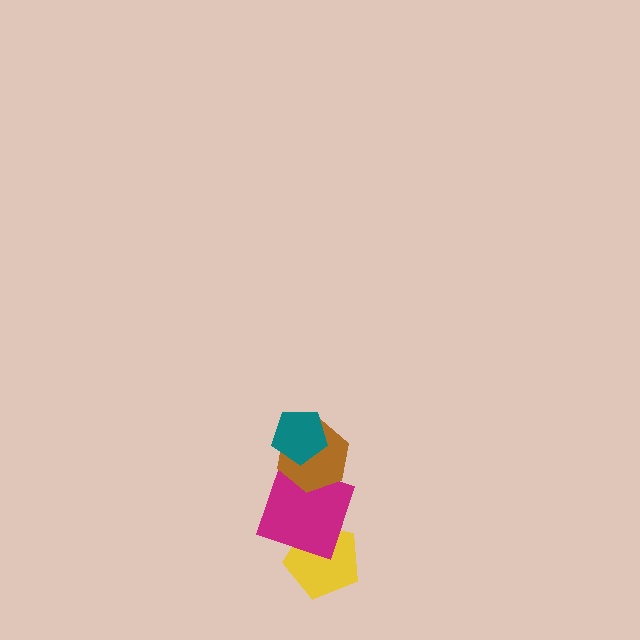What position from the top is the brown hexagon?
The brown hexagon is 2nd from the top.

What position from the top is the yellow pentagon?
The yellow pentagon is 4th from the top.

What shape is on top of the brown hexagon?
The teal pentagon is on top of the brown hexagon.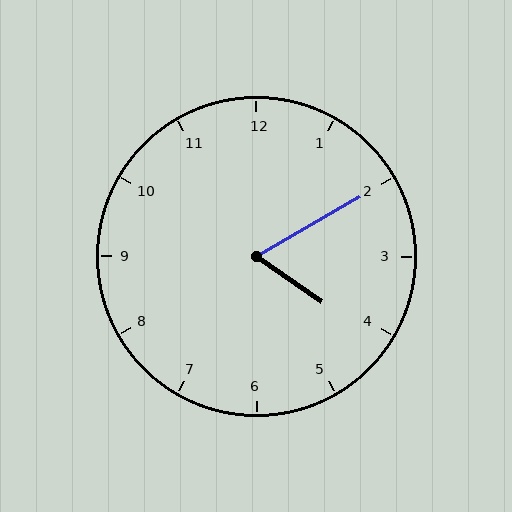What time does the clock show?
4:10.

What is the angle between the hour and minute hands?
Approximately 65 degrees.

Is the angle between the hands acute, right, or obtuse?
It is acute.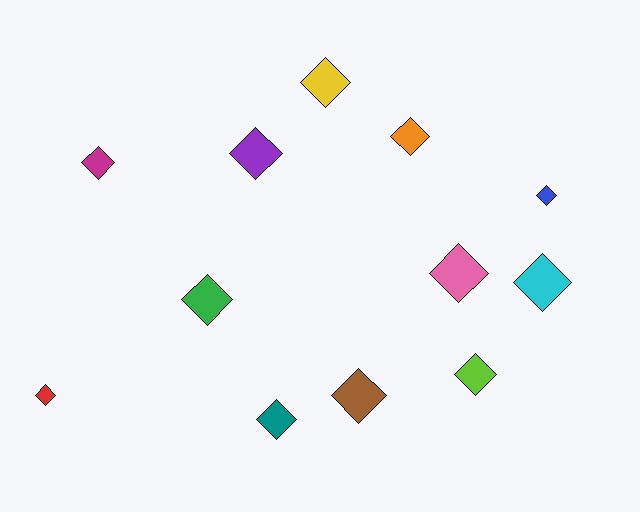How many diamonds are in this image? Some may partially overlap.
There are 12 diamonds.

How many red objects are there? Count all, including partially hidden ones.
There is 1 red object.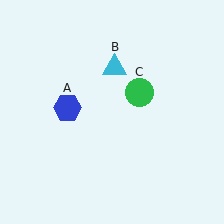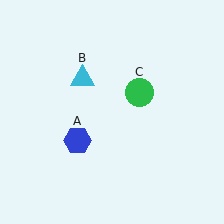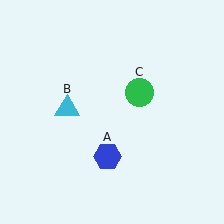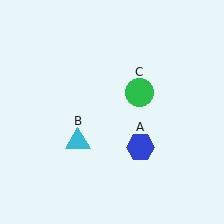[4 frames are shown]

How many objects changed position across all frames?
2 objects changed position: blue hexagon (object A), cyan triangle (object B).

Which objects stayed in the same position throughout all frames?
Green circle (object C) remained stationary.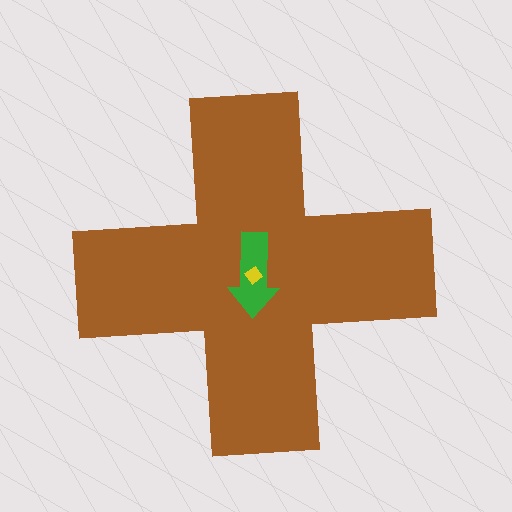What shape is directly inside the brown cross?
The green arrow.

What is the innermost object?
The yellow diamond.